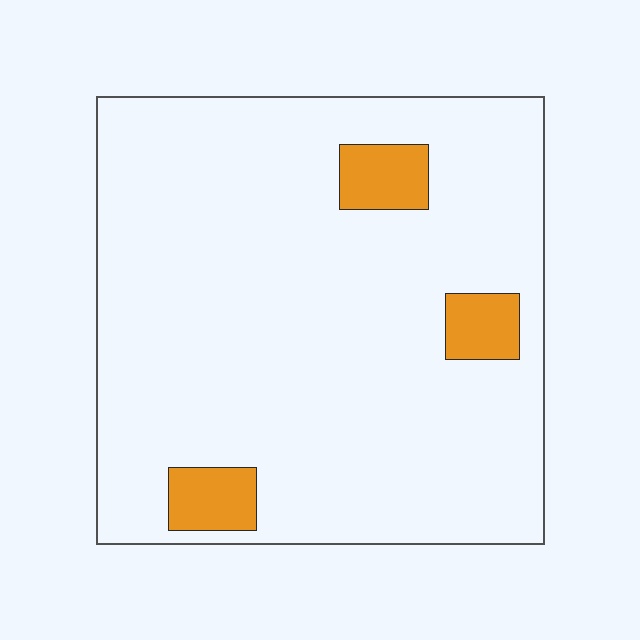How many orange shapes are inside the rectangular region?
3.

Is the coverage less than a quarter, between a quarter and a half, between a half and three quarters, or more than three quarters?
Less than a quarter.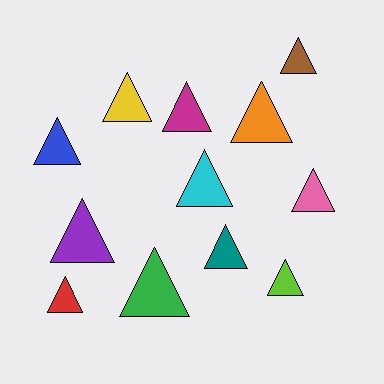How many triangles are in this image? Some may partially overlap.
There are 12 triangles.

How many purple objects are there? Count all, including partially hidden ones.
There is 1 purple object.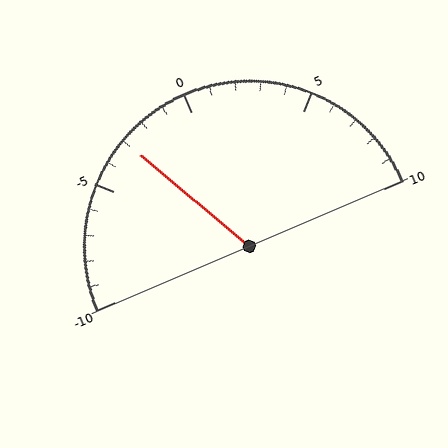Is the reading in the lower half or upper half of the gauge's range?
The reading is in the lower half of the range (-10 to 10).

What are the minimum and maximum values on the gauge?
The gauge ranges from -10 to 10.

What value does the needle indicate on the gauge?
The needle indicates approximately -3.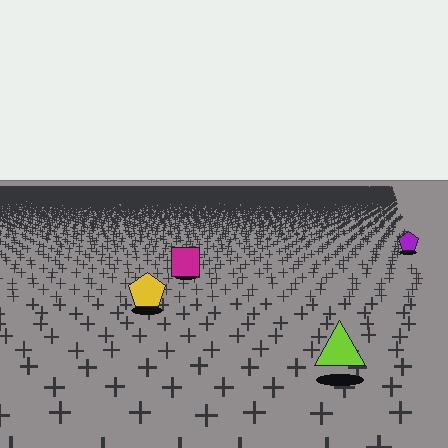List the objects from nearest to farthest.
From nearest to farthest: the lime triangle, the yellow pentagon, the magenta square, the purple pentagon.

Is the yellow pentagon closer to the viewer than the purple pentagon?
Yes. The yellow pentagon is closer — you can tell from the texture gradient: the ground texture is coarser near it.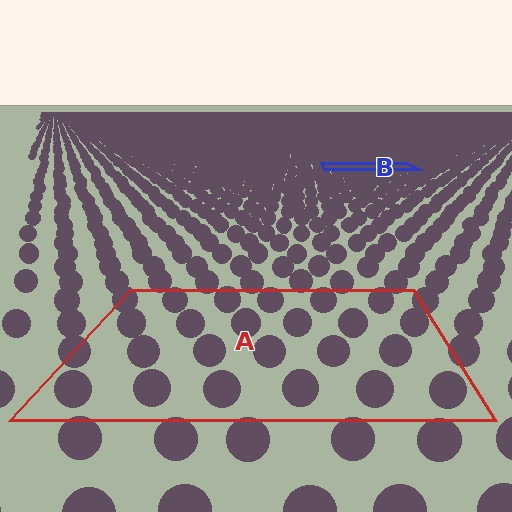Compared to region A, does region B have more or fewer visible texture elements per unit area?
Region B has more texture elements per unit area — they are packed more densely because it is farther away.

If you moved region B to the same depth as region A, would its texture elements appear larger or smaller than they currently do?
They would appear larger. At a closer depth, the same texture elements are projected at a bigger on-screen size.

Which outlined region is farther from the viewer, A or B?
Region B is farther from the viewer — the texture elements inside it appear smaller and more densely packed.